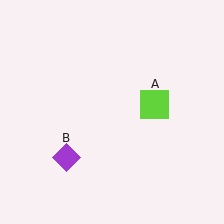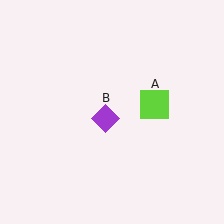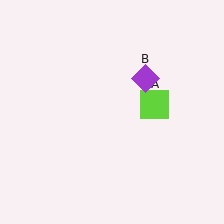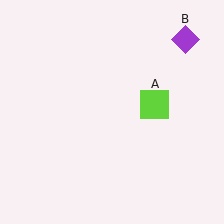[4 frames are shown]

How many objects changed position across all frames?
1 object changed position: purple diamond (object B).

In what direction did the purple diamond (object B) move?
The purple diamond (object B) moved up and to the right.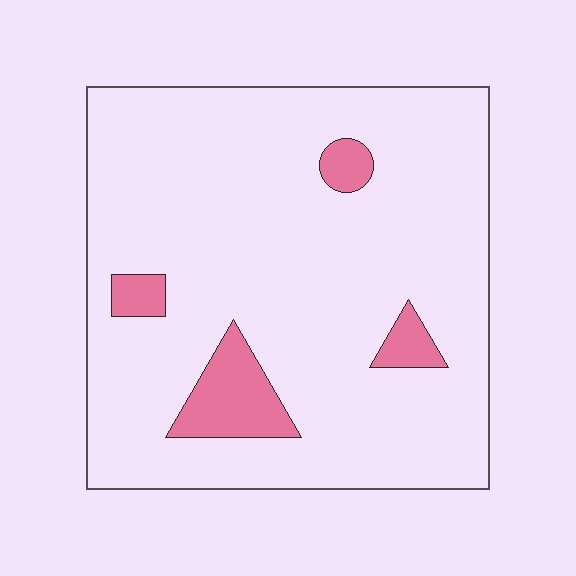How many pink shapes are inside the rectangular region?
4.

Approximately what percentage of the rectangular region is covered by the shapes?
Approximately 10%.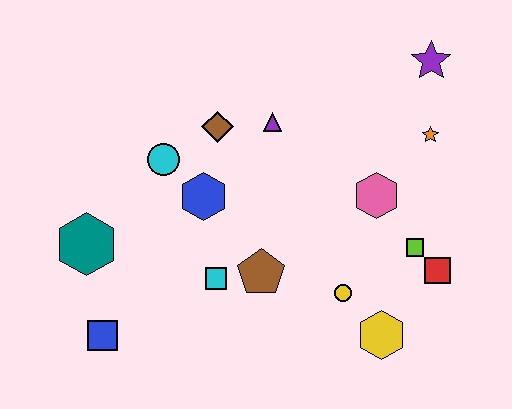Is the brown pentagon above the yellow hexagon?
Yes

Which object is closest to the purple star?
The orange star is closest to the purple star.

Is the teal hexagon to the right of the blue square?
No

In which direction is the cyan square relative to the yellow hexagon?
The cyan square is to the left of the yellow hexagon.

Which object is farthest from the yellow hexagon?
The teal hexagon is farthest from the yellow hexagon.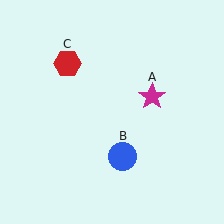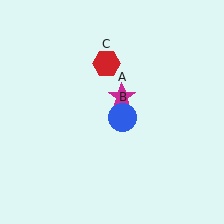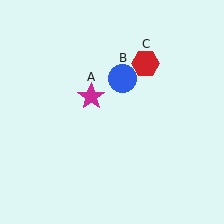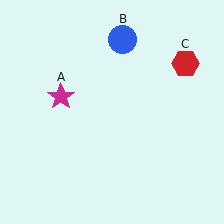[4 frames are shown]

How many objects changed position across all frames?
3 objects changed position: magenta star (object A), blue circle (object B), red hexagon (object C).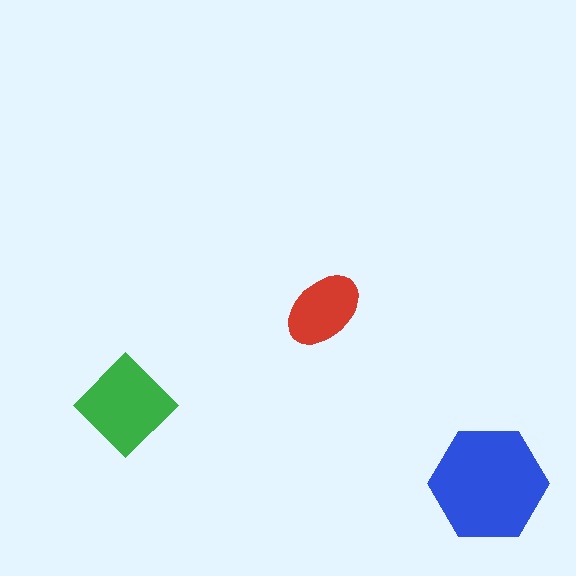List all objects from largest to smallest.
The blue hexagon, the green diamond, the red ellipse.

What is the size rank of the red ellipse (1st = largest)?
3rd.